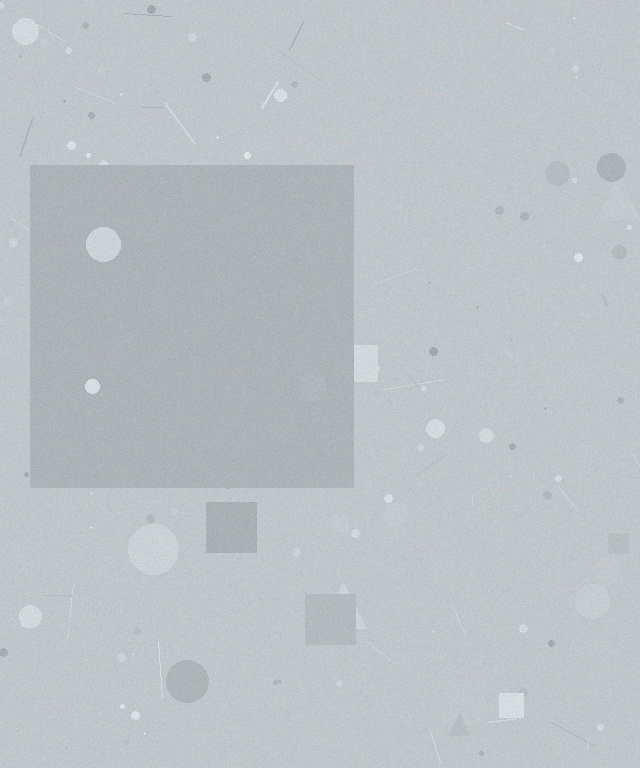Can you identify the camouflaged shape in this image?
The camouflaged shape is a square.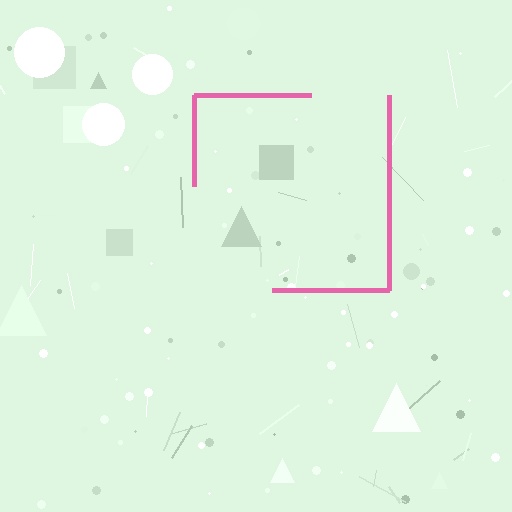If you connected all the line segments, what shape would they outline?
They would outline a square.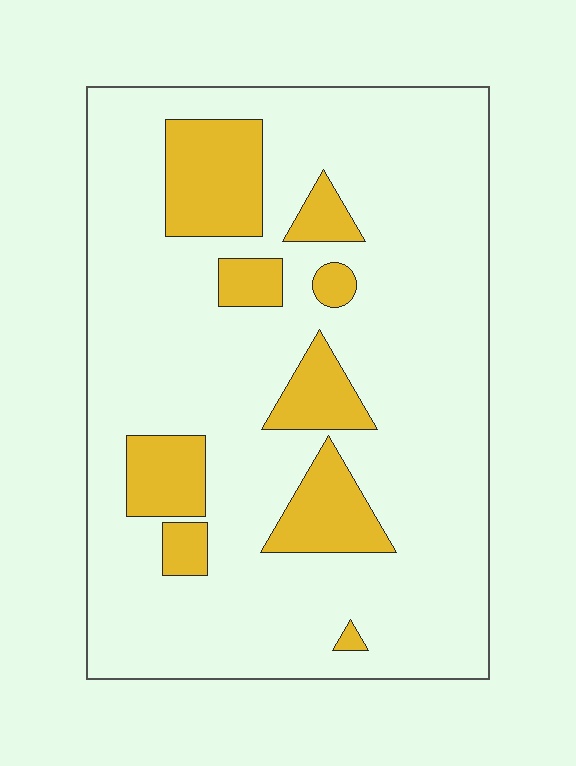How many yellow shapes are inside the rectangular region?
9.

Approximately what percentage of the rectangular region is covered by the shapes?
Approximately 20%.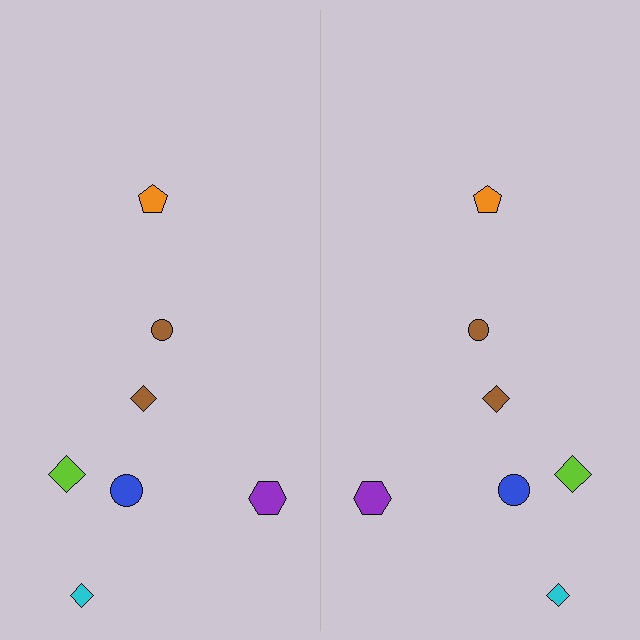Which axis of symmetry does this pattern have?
The pattern has a vertical axis of symmetry running through the center of the image.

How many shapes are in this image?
There are 14 shapes in this image.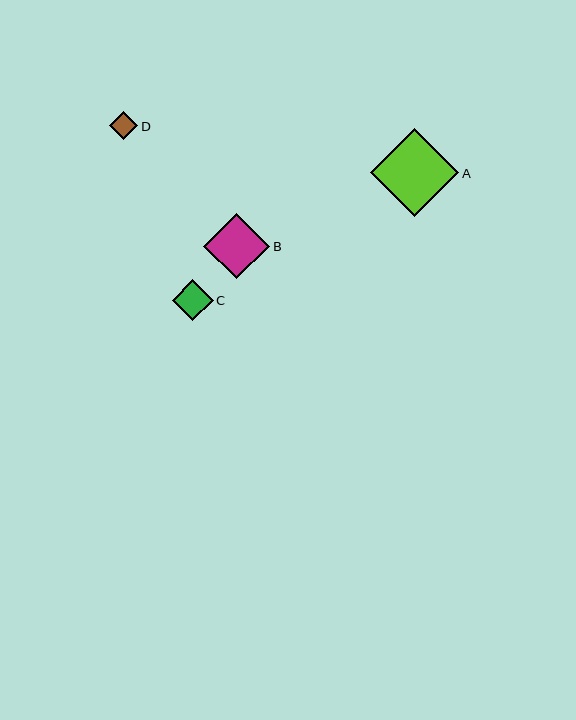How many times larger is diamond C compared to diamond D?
Diamond C is approximately 1.4 times the size of diamond D.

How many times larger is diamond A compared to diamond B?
Diamond A is approximately 1.3 times the size of diamond B.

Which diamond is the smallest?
Diamond D is the smallest with a size of approximately 29 pixels.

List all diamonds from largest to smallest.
From largest to smallest: A, B, C, D.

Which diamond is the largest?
Diamond A is the largest with a size of approximately 88 pixels.